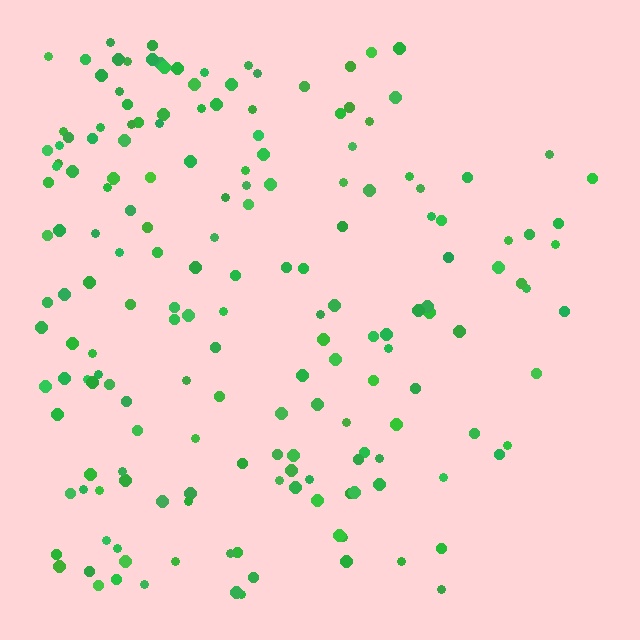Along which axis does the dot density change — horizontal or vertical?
Horizontal.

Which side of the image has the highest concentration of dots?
The left.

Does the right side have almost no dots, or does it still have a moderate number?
Still a moderate number, just noticeably fewer than the left.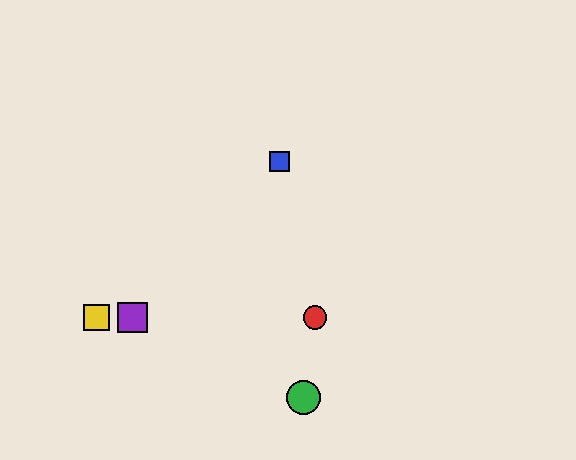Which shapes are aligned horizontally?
The red circle, the yellow square, the purple square are aligned horizontally.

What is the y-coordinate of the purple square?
The purple square is at y≈318.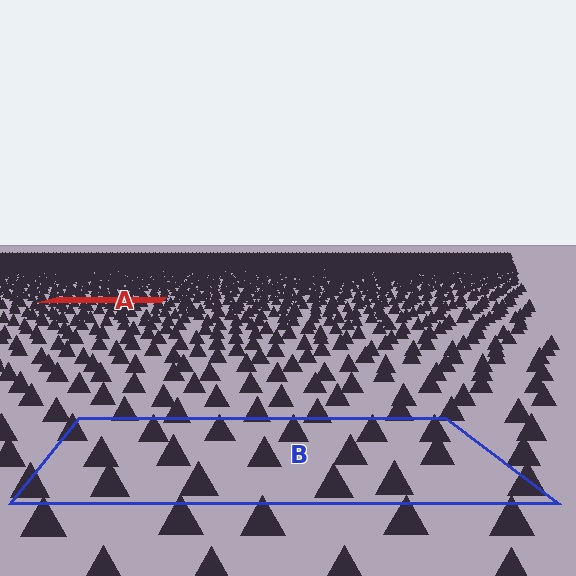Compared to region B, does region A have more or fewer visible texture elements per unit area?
Region A has more texture elements per unit area — they are packed more densely because it is farther away.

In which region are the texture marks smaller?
The texture marks are smaller in region A, because it is farther away.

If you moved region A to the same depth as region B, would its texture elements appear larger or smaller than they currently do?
They would appear larger. At a closer depth, the same texture elements are projected at a bigger on-screen size.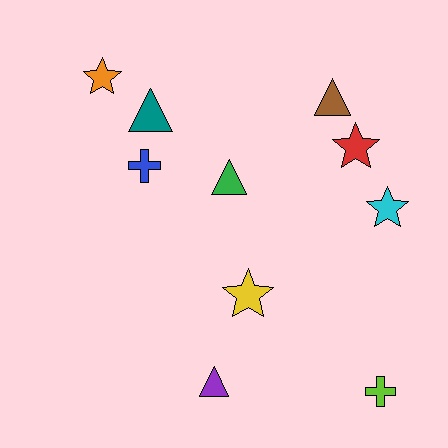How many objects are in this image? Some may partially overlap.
There are 10 objects.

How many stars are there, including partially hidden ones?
There are 4 stars.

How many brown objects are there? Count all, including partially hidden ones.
There is 1 brown object.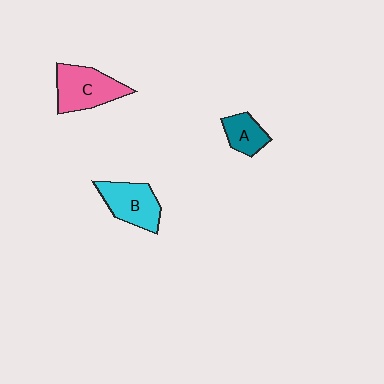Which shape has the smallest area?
Shape A (teal).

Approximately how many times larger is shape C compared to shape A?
Approximately 1.8 times.